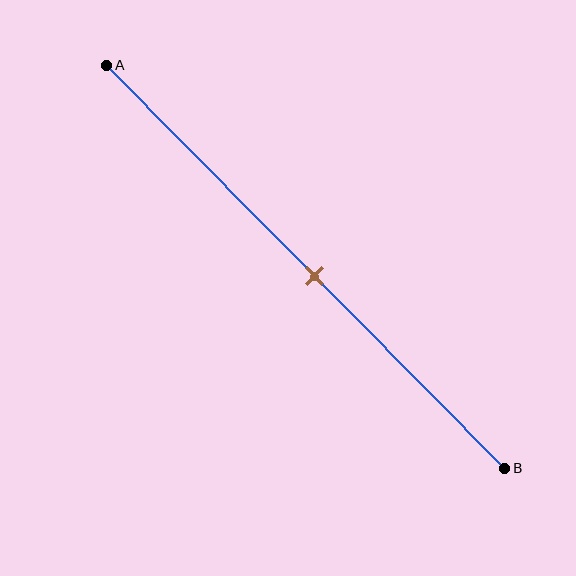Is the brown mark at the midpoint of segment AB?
Yes, the mark is approximately at the midpoint.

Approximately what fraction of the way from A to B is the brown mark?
The brown mark is approximately 50% of the way from A to B.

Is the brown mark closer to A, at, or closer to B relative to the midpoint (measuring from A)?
The brown mark is approximately at the midpoint of segment AB.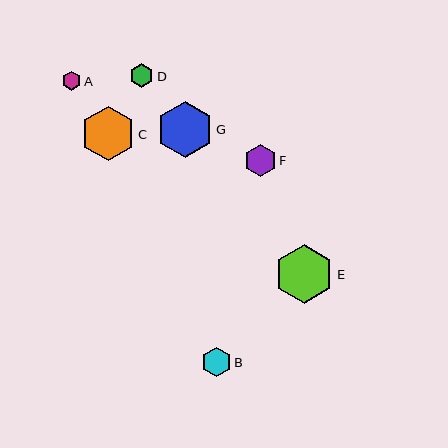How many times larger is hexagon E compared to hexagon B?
Hexagon E is approximately 2.0 times the size of hexagon B.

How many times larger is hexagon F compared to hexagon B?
Hexagon F is approximately 1.1 times the size of hexagon B.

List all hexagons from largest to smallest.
From largest to smallest: E, G, C, F, B, D, A.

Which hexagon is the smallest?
Hexagon A is the smallest with a size of approximately 19 pixels.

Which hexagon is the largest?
Hexagon E is the largest with a size of approximately 59 pixels.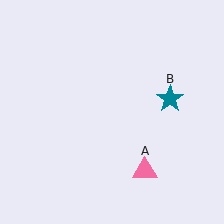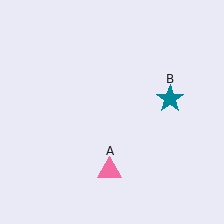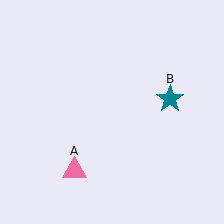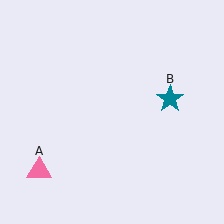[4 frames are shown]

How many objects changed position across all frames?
1 object changed position: pink triangle (object A).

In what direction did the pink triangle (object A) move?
The pink triangle (object A) moved left.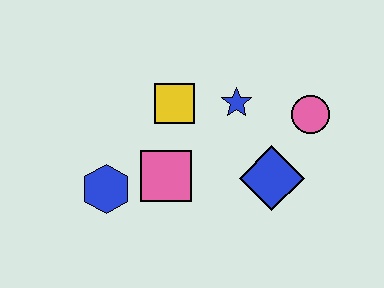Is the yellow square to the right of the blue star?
No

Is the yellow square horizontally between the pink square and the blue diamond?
Yes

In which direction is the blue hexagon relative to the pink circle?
The blue hexagon is to the left of the pink circle.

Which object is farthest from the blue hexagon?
The pink circle is farthest from the blue hexagon.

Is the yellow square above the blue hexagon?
Yes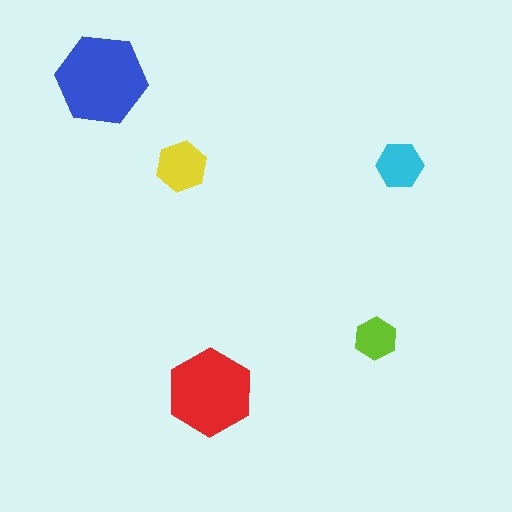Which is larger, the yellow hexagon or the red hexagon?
The red one.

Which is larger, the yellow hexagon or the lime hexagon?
The yellow one.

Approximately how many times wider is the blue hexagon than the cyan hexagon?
About 2 times wider.